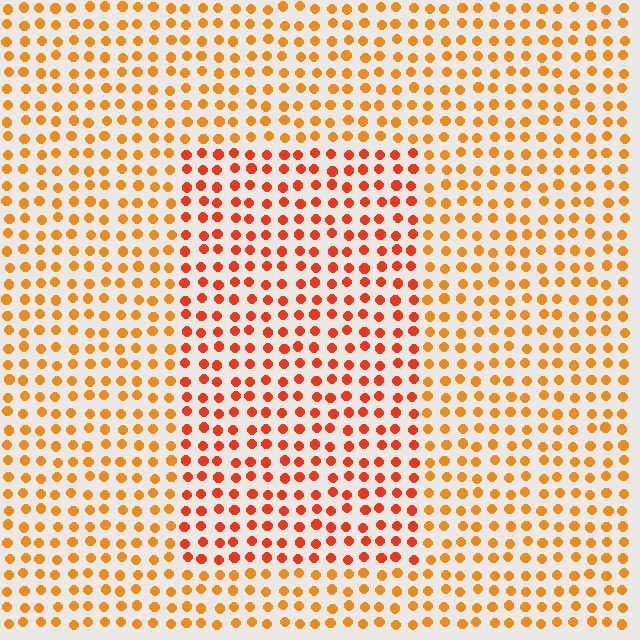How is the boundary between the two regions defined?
The boundary is defined purely by a slight shift in hue (about 25 degrees). Spacing, size, and orientation are identical on both sides.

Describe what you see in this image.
The image is filled with small orange elements in a uniform arrangement. A rectangle-shaped region is visible where the elements are tinted to a slightly different hue, forming a subtle color boundary.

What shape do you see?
I see a rectangle.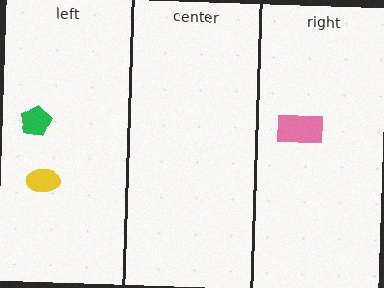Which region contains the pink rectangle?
The right region.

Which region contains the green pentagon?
The left region.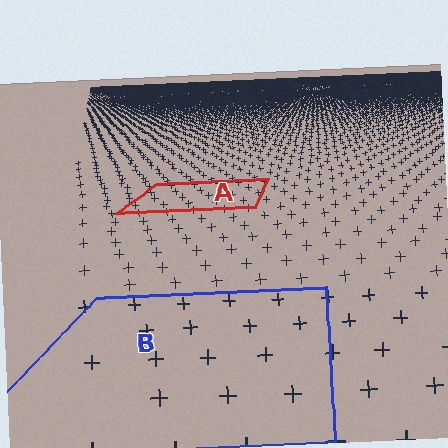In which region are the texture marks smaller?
The texture marks are smaller in region A, because it is farther away.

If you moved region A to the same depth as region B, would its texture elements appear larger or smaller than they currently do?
They would appear larger. At a closer depth, the same texture elements are projected at a bigger on-screen size.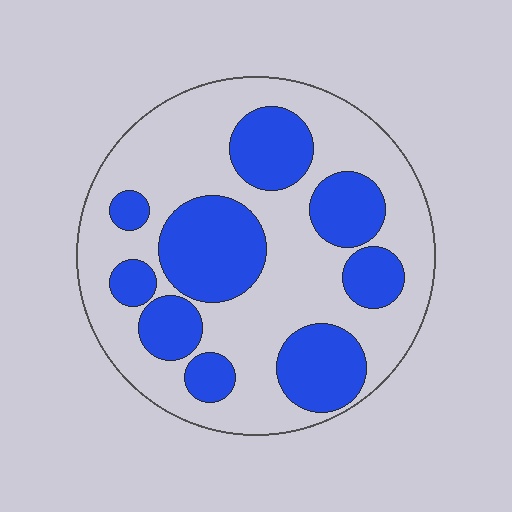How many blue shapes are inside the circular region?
9.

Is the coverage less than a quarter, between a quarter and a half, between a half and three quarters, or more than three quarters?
Between a quarter and a half.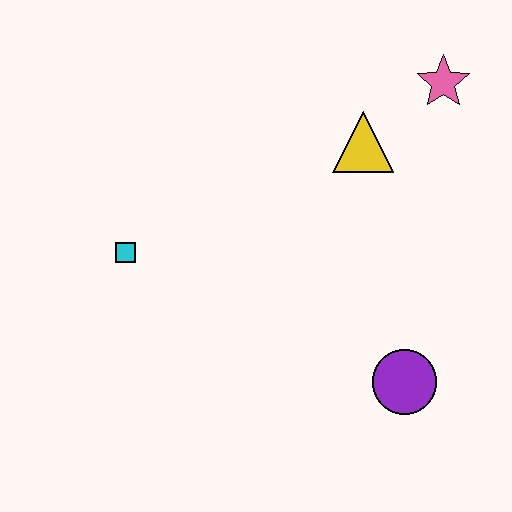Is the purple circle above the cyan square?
No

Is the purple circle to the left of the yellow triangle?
No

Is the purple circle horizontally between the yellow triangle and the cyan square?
No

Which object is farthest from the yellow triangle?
The cyan square is farthest from the yellow triangle.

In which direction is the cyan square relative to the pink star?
The cyan square is to the left of the pink star.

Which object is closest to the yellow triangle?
The pink star is closest to the yellow triangle.